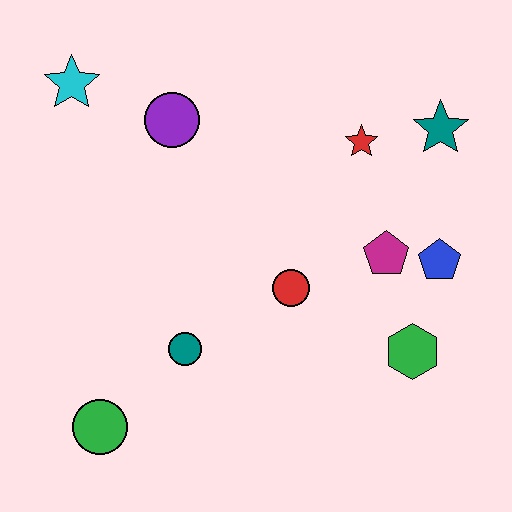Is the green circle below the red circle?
Yes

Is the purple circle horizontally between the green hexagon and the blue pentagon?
No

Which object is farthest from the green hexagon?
The cyan star is farthest from the green hexagon.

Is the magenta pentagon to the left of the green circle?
No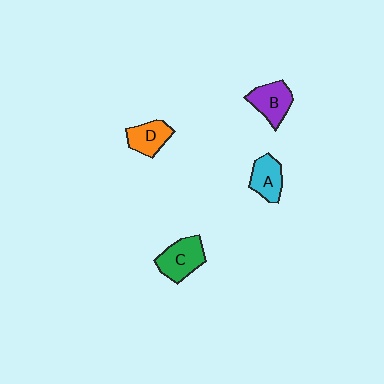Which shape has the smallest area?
Shape D (orange).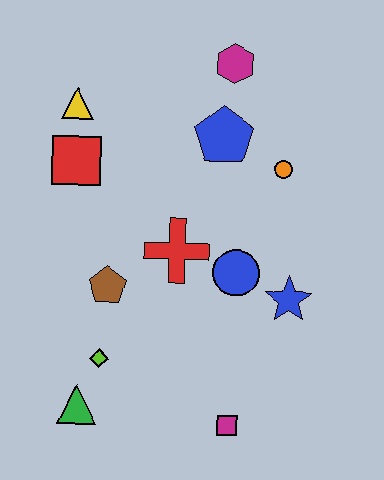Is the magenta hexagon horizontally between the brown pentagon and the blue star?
Yes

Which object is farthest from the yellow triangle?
The magenta square is farthest from the yellow triangle.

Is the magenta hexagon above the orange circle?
Yes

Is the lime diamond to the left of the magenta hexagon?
Yes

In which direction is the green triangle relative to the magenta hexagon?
The green triangle is below the magenta hexagon.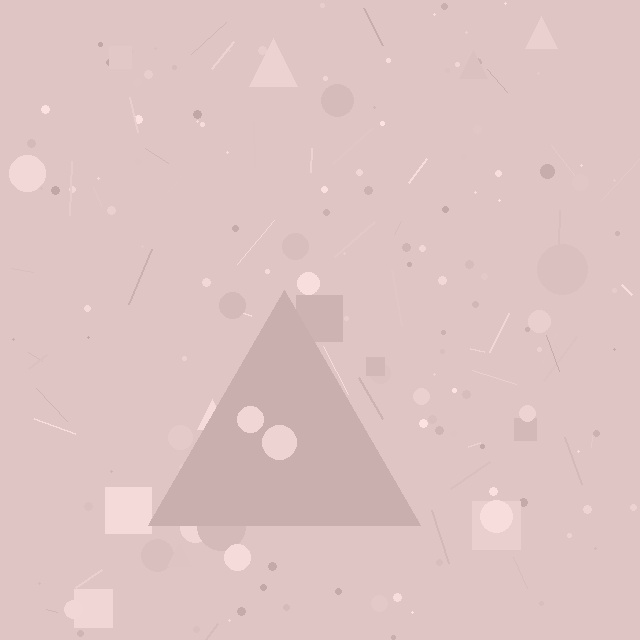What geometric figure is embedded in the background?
A triangle is embedded in the background.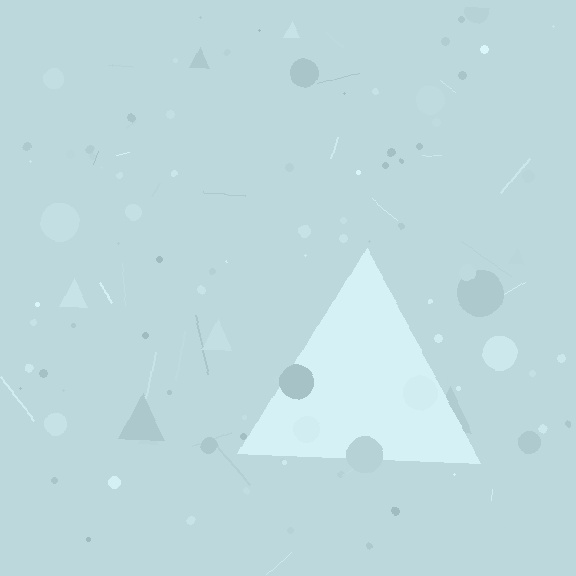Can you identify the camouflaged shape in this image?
The camouflaged shape is a triangle.